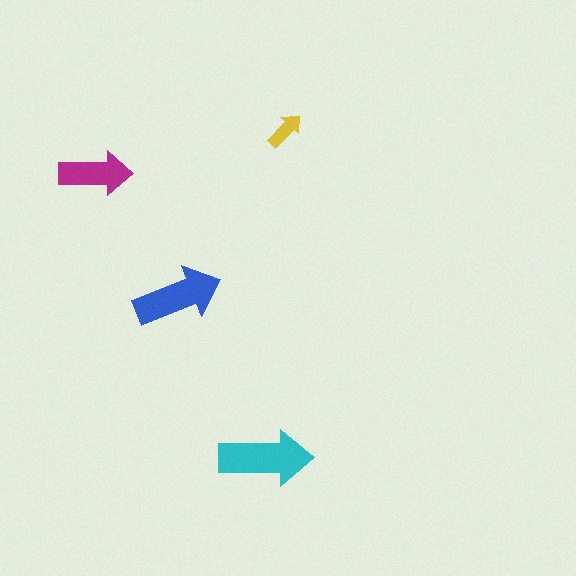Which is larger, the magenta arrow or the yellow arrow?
The magenta one.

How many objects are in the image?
There are 4 objects in the image.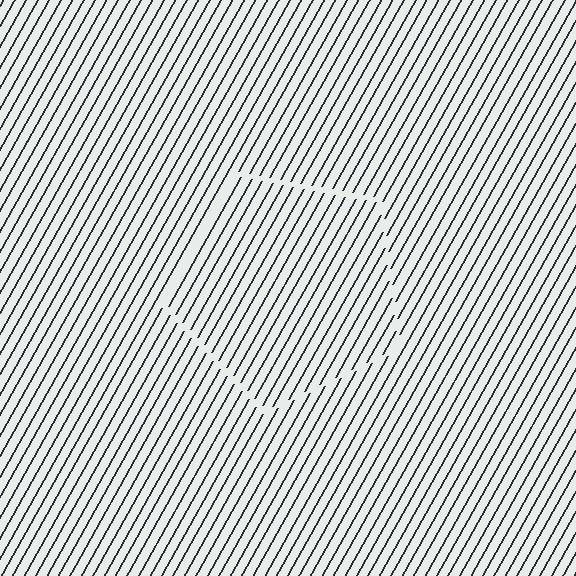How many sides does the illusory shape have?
5 sides — the line-ends trace a pentagon.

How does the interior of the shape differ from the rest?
The interior of the shape contains the same grating, shifted by half a period — the contour is defined by the phase discontinuity where line-ends from the inner and outer gratings abut.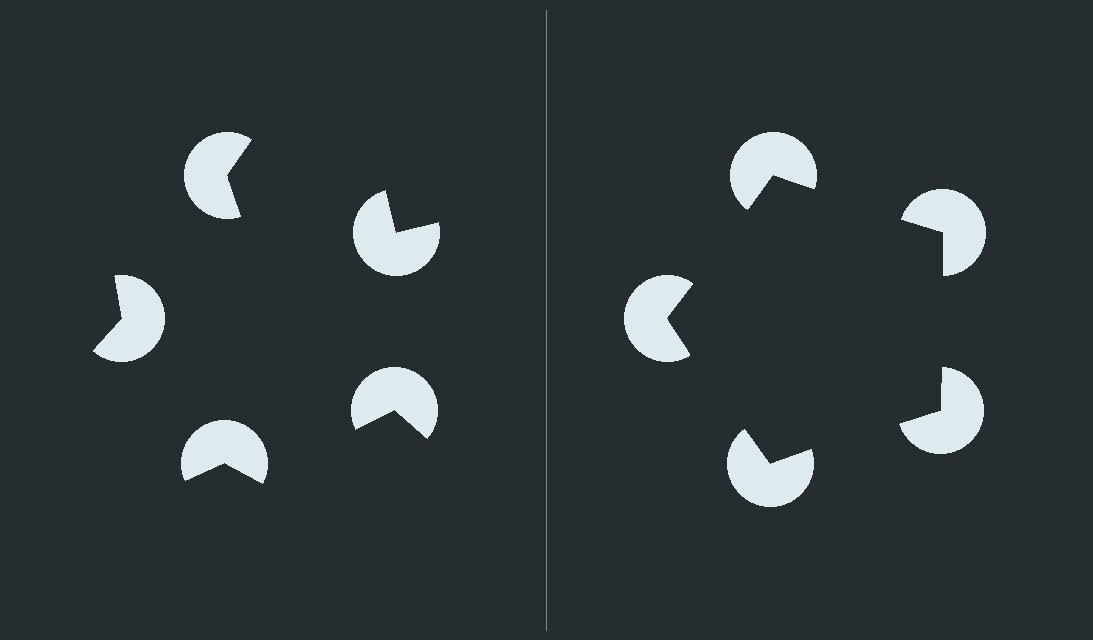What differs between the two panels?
The pac-man discs are positioned identically on both sides; only the wedge orientations differ. On the right they align to a pentagon; on the left they are misaligned.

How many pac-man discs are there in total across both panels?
10 — 5 on each side.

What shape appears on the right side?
An illusory pentagon.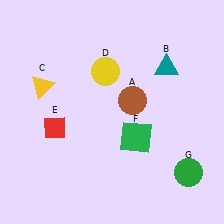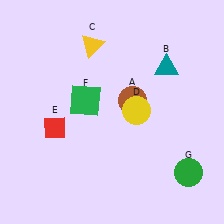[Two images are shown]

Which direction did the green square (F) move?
The green square (F) moved left.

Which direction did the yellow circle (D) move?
The yellow circle (D) moved down.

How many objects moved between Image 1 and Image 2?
3 objects moved between the two images.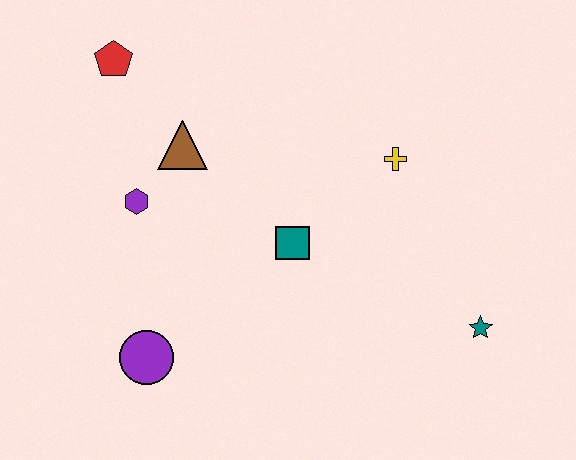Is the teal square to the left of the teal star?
Yes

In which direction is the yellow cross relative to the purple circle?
The yellow cross is to the right of the purple circle.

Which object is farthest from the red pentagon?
The teal star is farthest from the red pentagon.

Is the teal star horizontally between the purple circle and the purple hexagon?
No